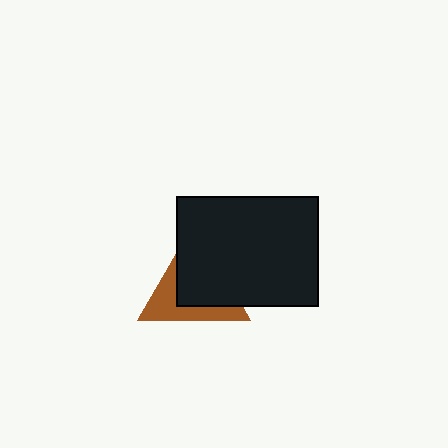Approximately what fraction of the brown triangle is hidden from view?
Roughly 60% of the brown triangle is hidden behind the black rectangle.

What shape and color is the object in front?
The object in front is a black rectangle.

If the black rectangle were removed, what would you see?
You would see the complete brown triangle.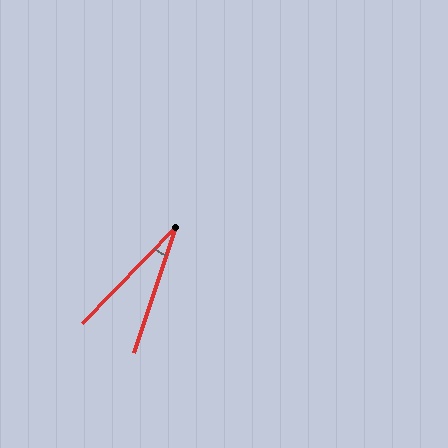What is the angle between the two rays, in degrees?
Approximately 26 degrees.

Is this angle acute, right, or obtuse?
It is acute.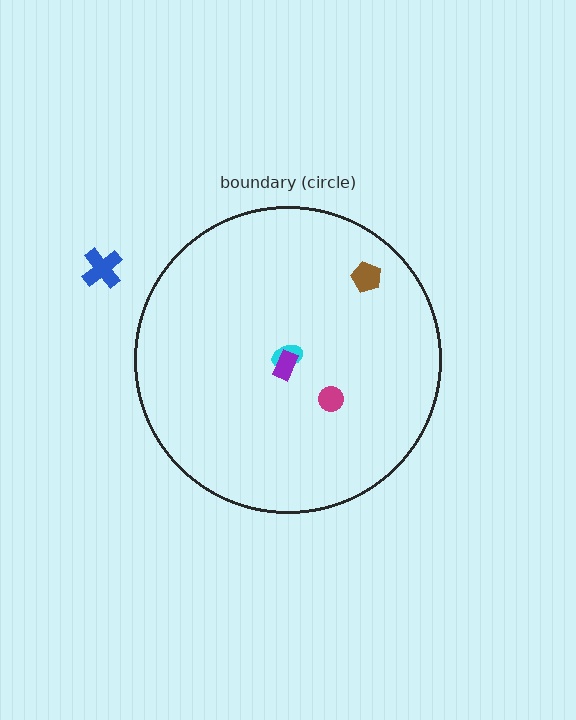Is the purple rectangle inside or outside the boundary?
Inside.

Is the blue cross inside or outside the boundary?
Outside.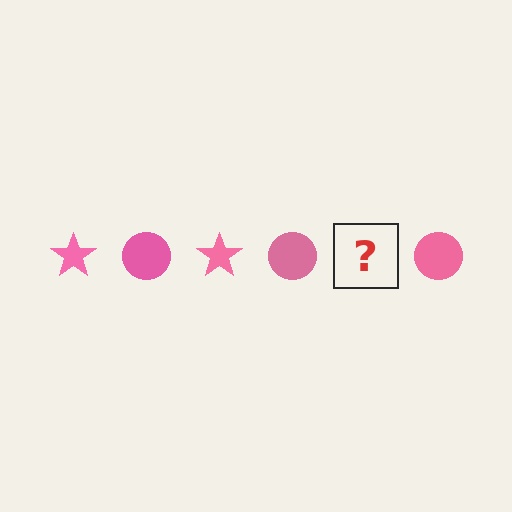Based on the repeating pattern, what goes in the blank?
The blank should be a pink star.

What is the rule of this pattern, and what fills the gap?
The rule is that the pattern cycles through star, circle shapes in pink. The gap should be filled with a pink star.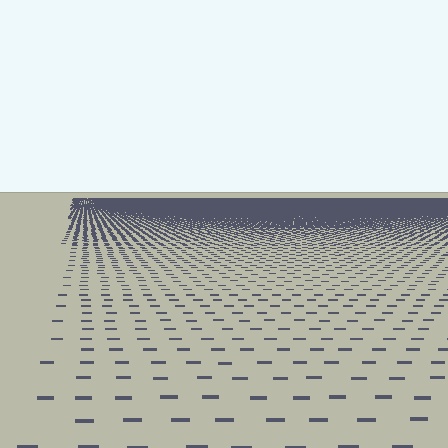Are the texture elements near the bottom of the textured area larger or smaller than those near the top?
Larger. Near the bottom, elements are closer to the viewer and appear at a bigger on-screen size.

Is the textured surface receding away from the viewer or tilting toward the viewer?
The surface is receding away from the viewer. Texture elements get smaller and denser toward the top.